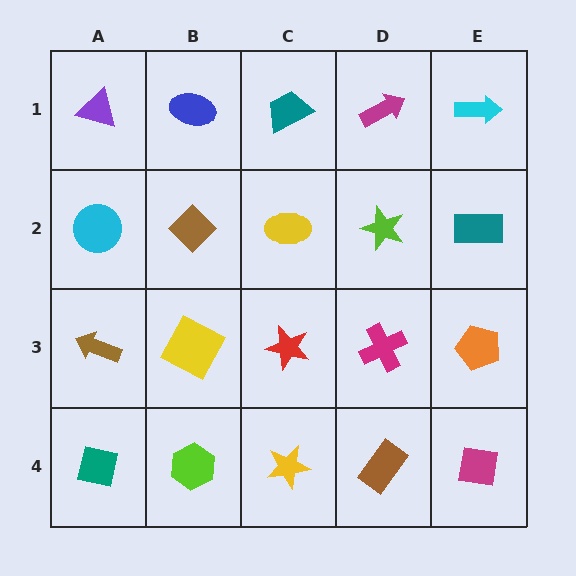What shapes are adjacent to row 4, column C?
A red star (row 3, column C), a lime hexagon (row 4, column B), a brown rectangle (row 4, column D).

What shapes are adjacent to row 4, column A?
A brown arrow (row 3, column A), a lime hexagon (row 4, column B).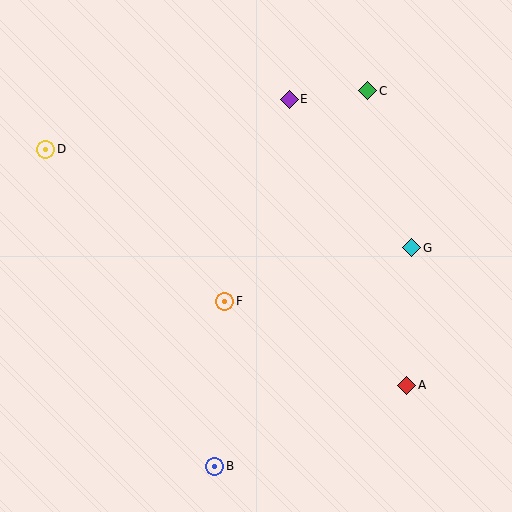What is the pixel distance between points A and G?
The distance between A and G is 137 pixels.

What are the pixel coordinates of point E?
Point E is at (289, 99).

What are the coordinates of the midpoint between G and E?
The midpoint between G and E is at (351, 173).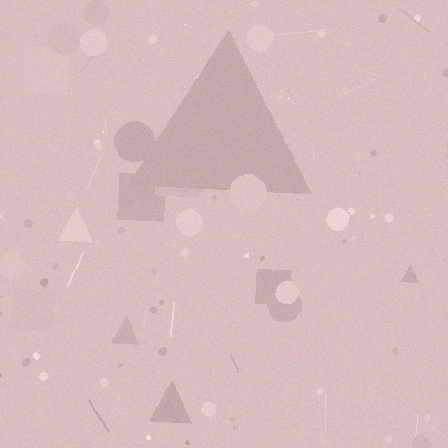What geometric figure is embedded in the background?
A triangle is embedded in the background.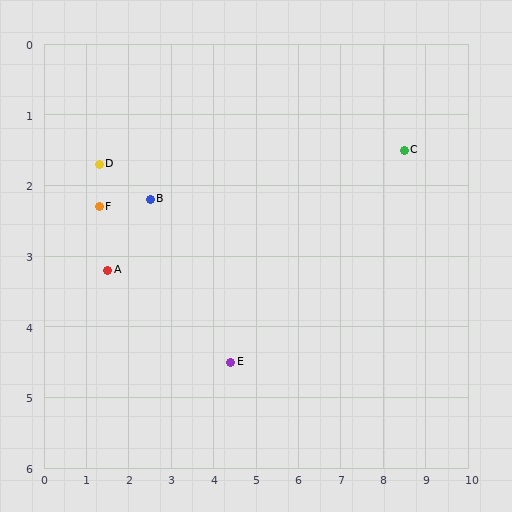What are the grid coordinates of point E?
Point E is at approximately (4.4, 4.5).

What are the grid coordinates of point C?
Point C is at approximately (8.5, 1.5).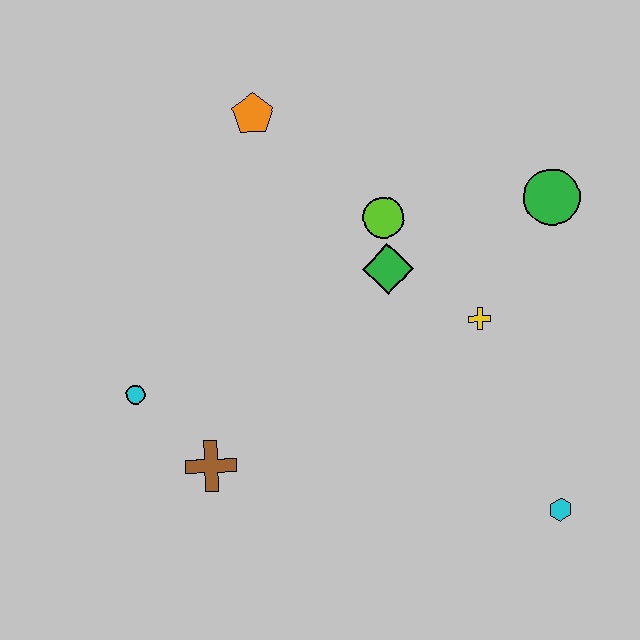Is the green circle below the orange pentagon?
Yes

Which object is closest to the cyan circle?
The brown cross is closest to the cyan circle.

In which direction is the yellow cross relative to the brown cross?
The yellow cross is to the right of the brown cross.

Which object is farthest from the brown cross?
The green circle is farthest from the brown cross.